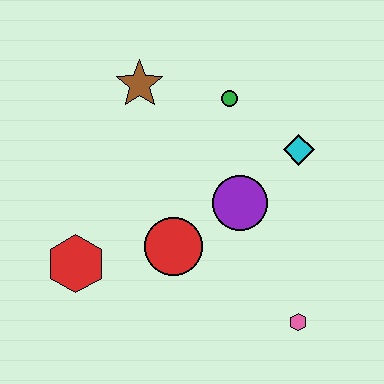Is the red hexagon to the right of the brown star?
No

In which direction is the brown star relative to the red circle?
The brown star is above the red circle.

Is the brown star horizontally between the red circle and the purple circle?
No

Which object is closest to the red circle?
The purple circle is closest to the red circle.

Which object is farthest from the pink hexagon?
The brown star is farthest from the pink hexagon.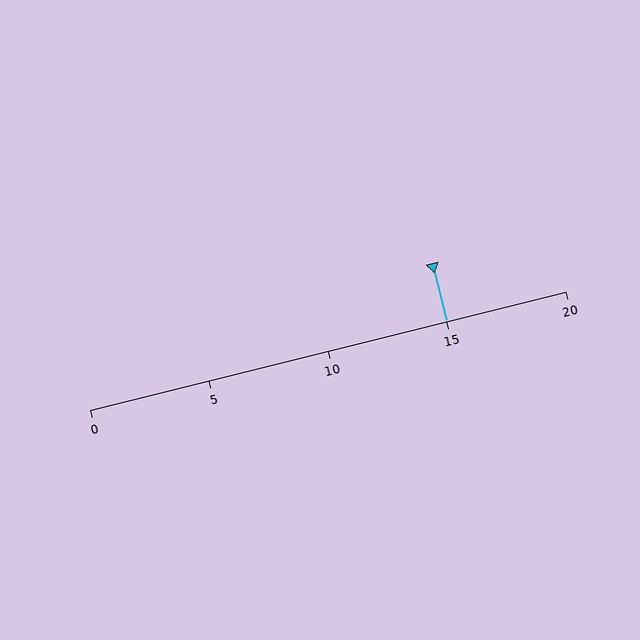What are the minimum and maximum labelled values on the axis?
The axis runs from 0 to 20.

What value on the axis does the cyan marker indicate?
The marker indicates approximately 15.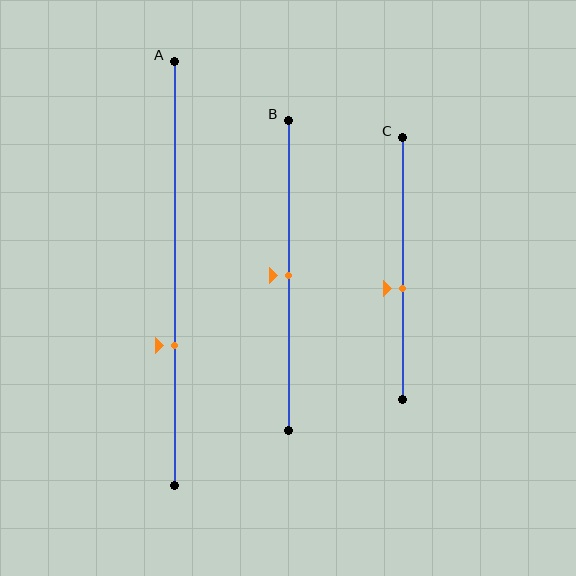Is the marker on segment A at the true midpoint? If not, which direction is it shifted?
No, the marker on segment A is shifted downward by about 17% of the segment length.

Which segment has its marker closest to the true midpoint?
Segment B has its marker closest to the true midpoint.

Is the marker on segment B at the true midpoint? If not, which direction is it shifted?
Yes, the marker on segment B is at the true midpoint.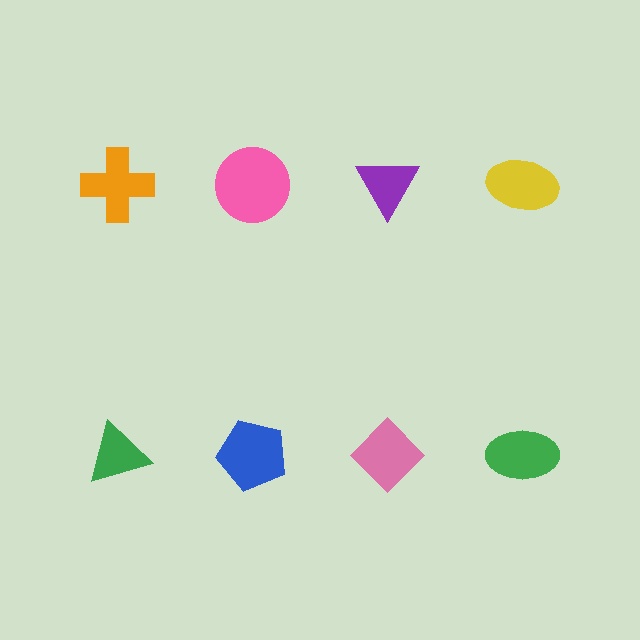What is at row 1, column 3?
A purple triangle.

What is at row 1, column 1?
An orange cross.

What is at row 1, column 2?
A pink circle.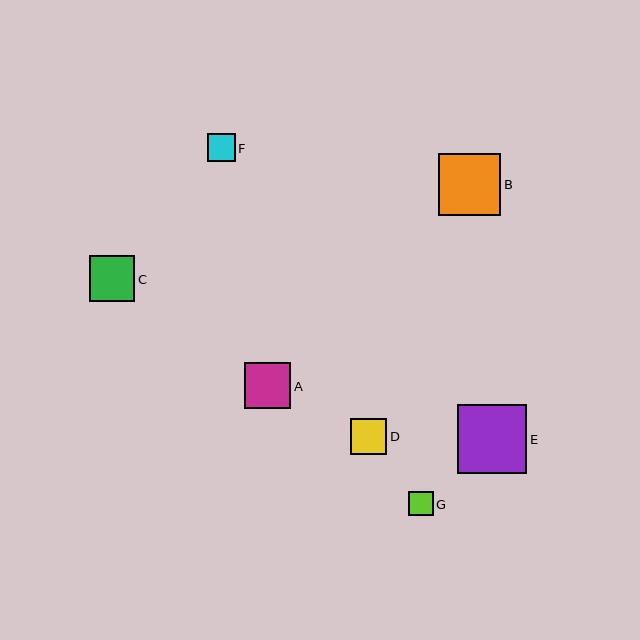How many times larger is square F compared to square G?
Square F is approximately 1.1 times the size of square G.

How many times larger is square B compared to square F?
Square B is approximately 2.2 times the size of square F.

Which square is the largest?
Square E is the largest with a size of approximately 69 pixels.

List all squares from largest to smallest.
From largest to smallest: E, B, A, C, D, F, G.